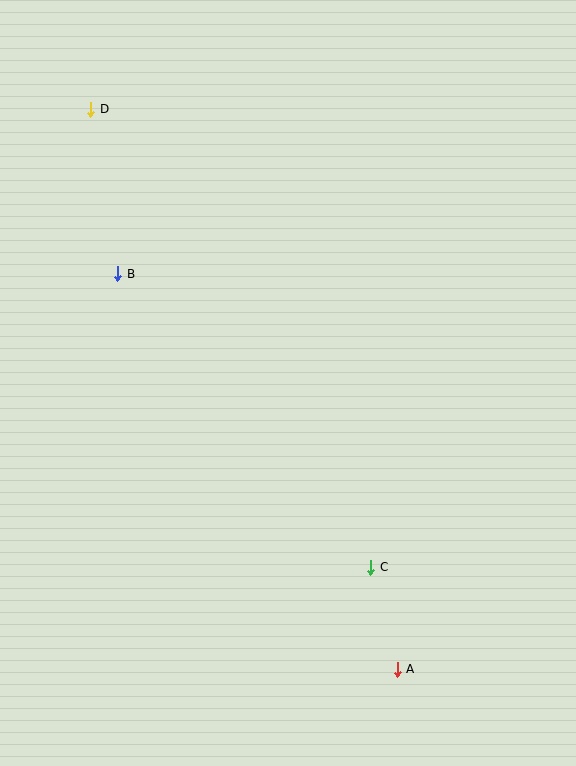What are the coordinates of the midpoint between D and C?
The midpoint between D and C is at (231, 338).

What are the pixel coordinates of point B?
Point B is at (118, 274).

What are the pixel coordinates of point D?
Point D is at (91, 109).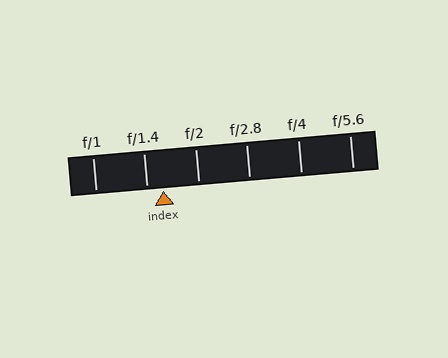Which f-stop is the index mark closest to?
The index mark is closest to f/1.4.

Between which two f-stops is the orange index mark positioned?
The index mark is between f/1.4 and f/2.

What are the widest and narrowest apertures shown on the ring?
The widest aperture shown is f/1 and the narrowest is f/5.6.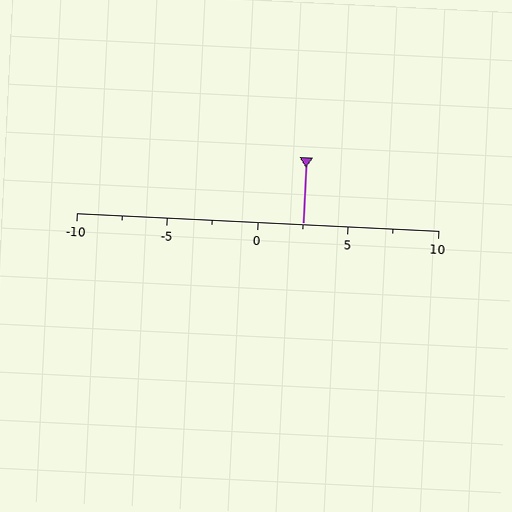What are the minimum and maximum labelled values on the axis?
The axis runs from -10 to 10.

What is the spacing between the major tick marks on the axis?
The major ticks are spaced 5 apart.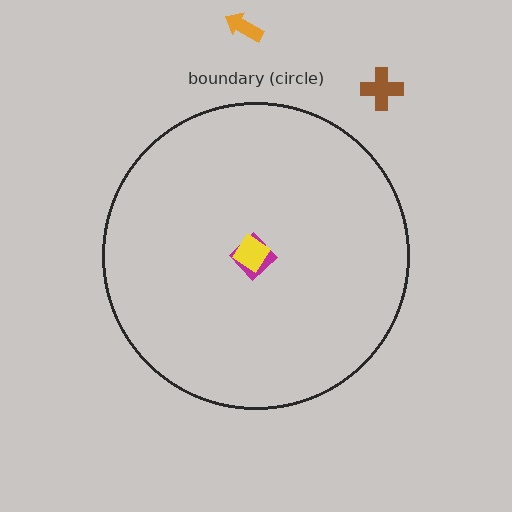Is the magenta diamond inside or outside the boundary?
Inside.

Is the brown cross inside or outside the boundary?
Outside.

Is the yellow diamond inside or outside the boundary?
Inside.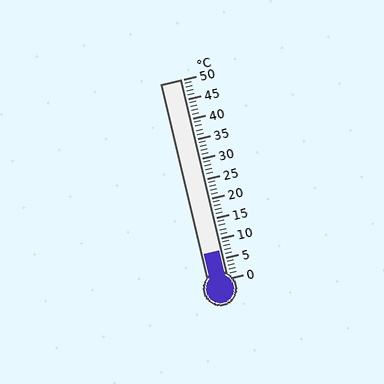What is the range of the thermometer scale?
The thermometer scale ranges from 0°C to 50°C.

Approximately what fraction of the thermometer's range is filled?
The thermometer is filled to approximately 15% of its range.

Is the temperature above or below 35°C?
The temperature is below 35°C.